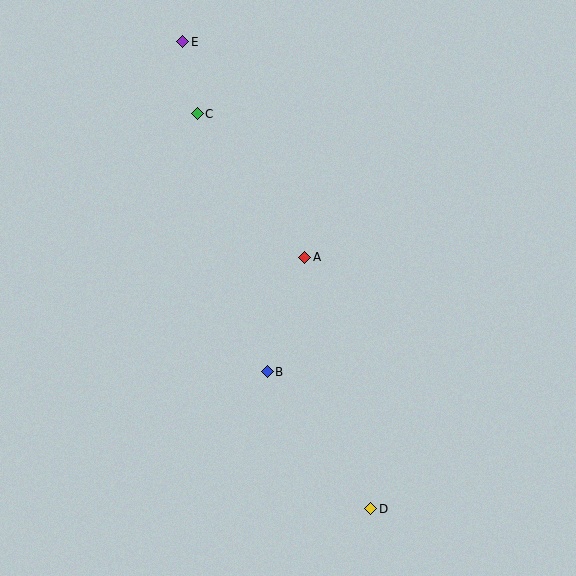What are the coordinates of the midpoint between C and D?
The midpoint between C and D is at (284, 311).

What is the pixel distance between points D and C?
The distance between D and C is 431 pixels.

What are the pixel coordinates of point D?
Point D is at (371, 509).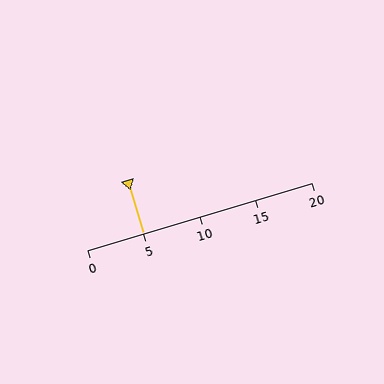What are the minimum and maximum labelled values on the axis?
The axis runs from 0 to 20.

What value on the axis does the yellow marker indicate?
The marker indicates approximately 5.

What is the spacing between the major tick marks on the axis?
The major ticks are spaced 5 apart.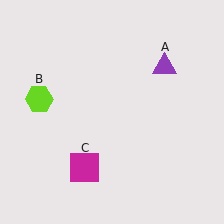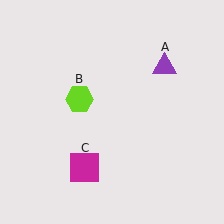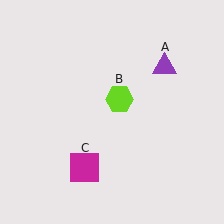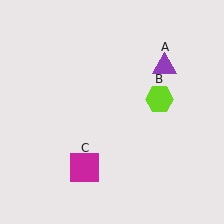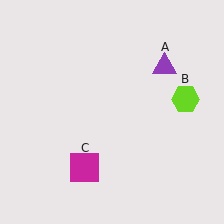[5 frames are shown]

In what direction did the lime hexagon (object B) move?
The lime hexagon (object B) moved right.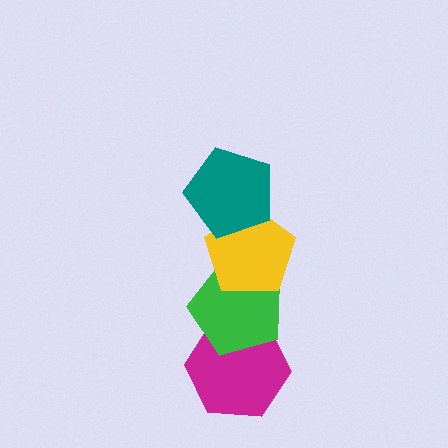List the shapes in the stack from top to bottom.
From top to bottom: the teal pentagon, the yellow pentagon, the green pentagon, the magenta hexagon.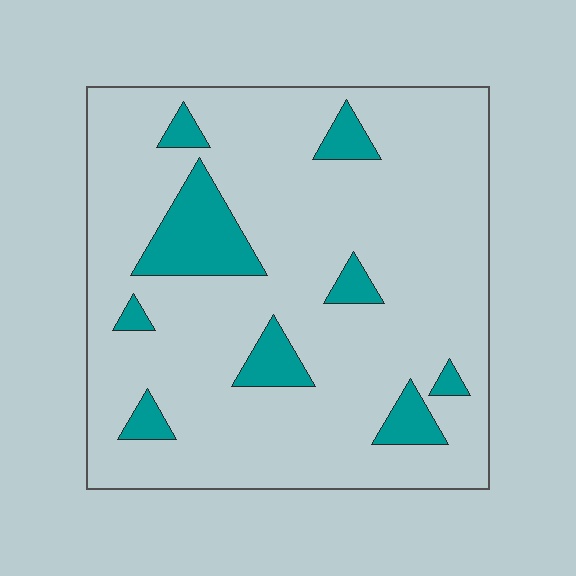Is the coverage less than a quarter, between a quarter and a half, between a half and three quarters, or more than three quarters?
Less than a quarter.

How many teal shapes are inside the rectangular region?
9.